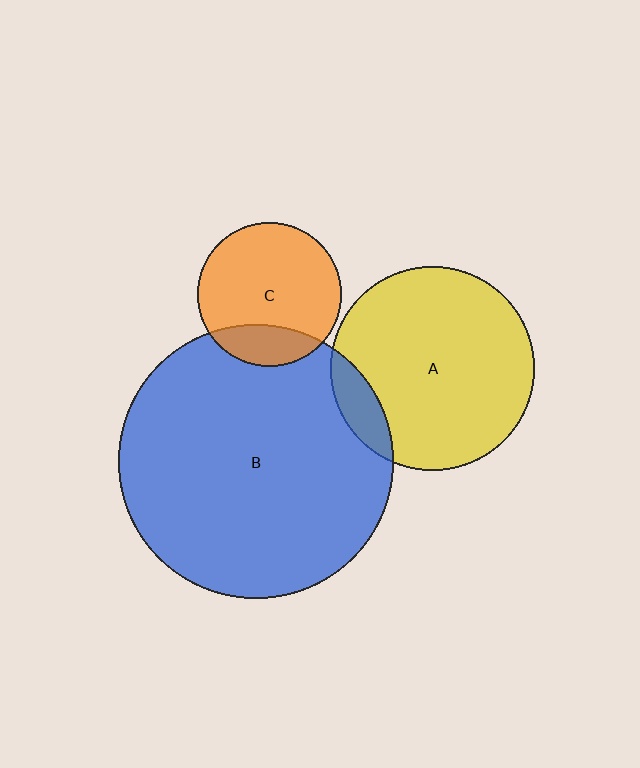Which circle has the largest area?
Circle B (blue).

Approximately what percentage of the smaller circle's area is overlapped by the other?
Approximately 10%.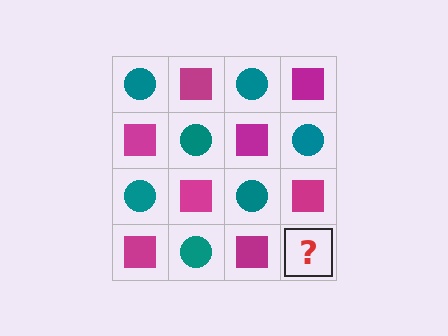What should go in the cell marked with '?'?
The missing cell should contain a teal circle.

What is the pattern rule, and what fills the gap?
The rule is that it alternates teal circle and magenta square in a checkerboard pattern. The gap should be filled with a teal circle.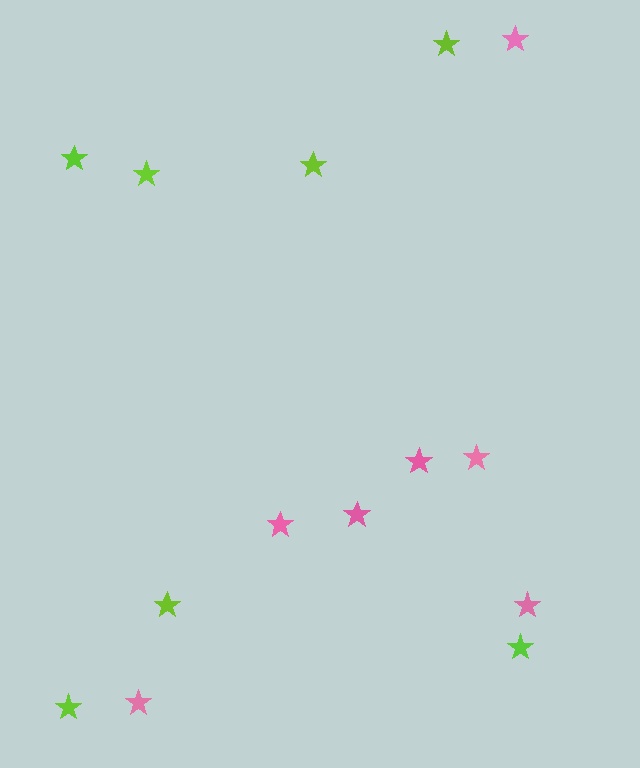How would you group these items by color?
There are 2 groups: one group of lime stars (7) and one group of pink stars (7).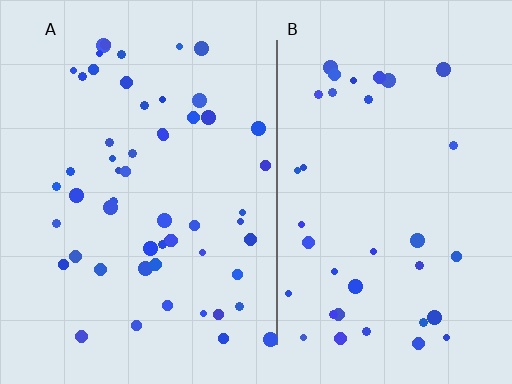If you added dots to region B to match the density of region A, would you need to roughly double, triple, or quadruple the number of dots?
Approximately double.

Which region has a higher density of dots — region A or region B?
A (the left).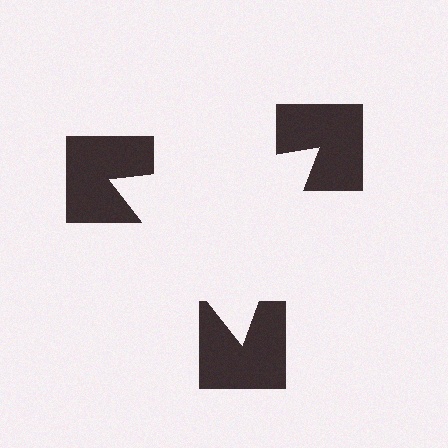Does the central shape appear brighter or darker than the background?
It typically appears slightly brighter than the background, even though no actual brightness change is drawn.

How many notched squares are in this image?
There are 3 — one at each vertex of the illusory triangle.